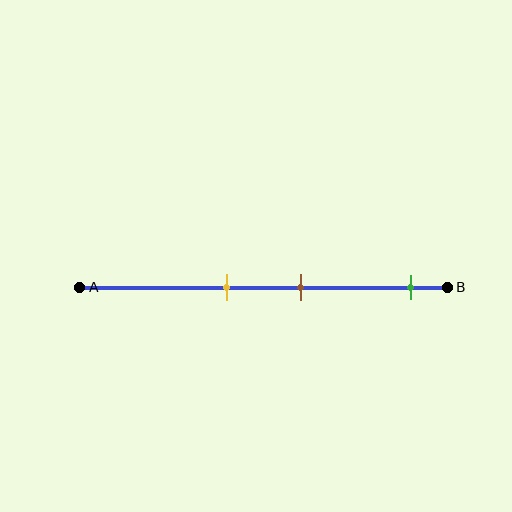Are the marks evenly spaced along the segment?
No, the marks are not evenly spaced.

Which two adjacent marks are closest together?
The yellow and brown marks are the closest adjacent pair.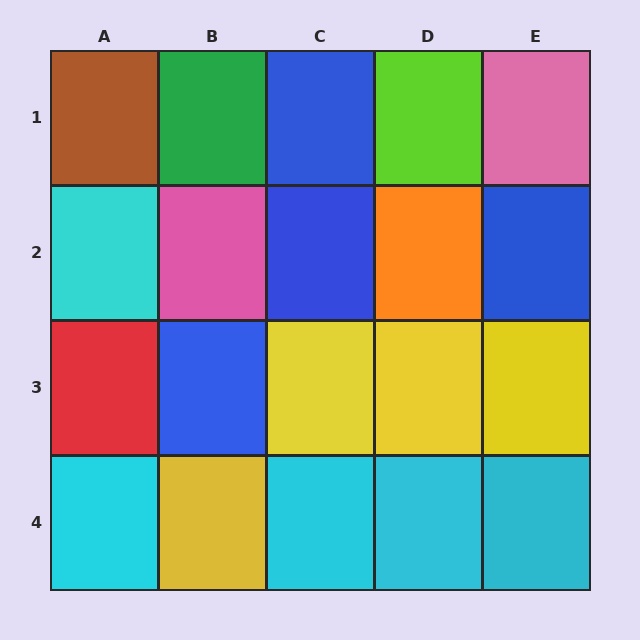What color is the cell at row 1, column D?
Lime.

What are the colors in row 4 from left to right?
Cyan, yellow, cyan, cyan, cyan.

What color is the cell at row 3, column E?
Yellow.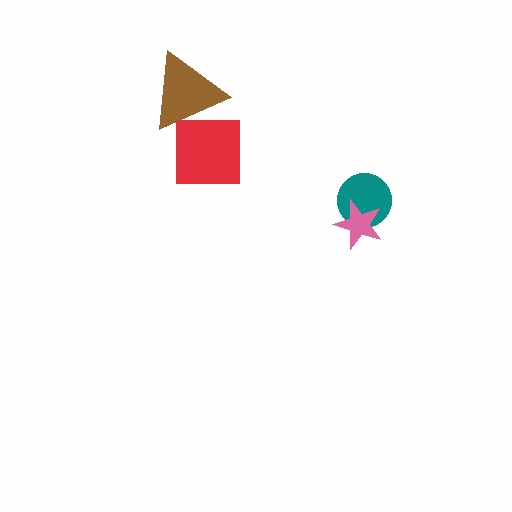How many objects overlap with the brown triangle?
1 object overlaps with the brown triangle.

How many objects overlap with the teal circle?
1 object overlaps with the teal circle.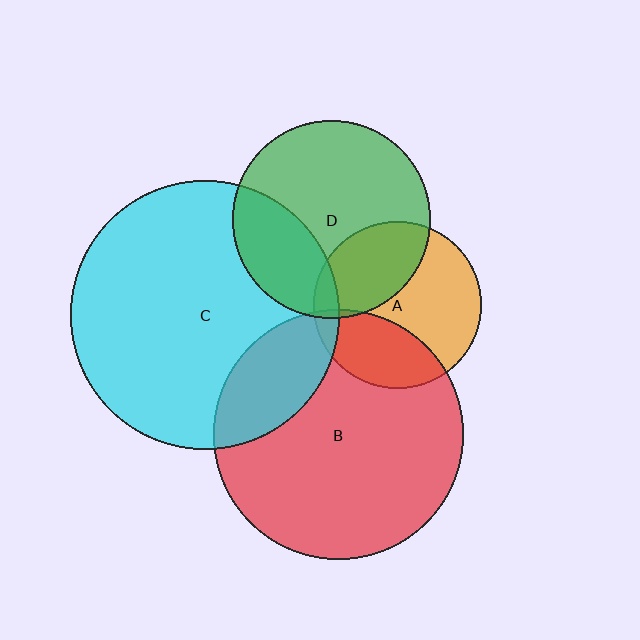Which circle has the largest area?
Circle C (cyan).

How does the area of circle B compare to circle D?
Approximately 1.6 times.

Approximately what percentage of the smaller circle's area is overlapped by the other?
Approximately 10%.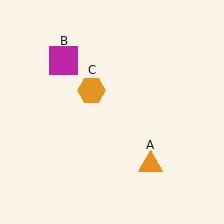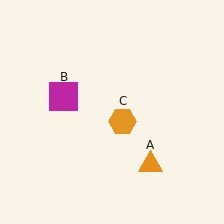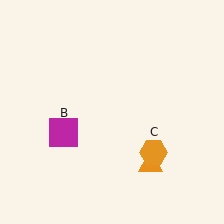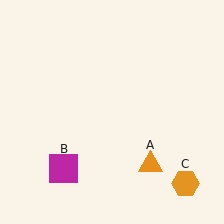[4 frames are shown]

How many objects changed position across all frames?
2 objects changed position: magenta square (object B), orange hexagon (object C).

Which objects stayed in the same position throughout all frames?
Orange triangle (object A) remained stationary.